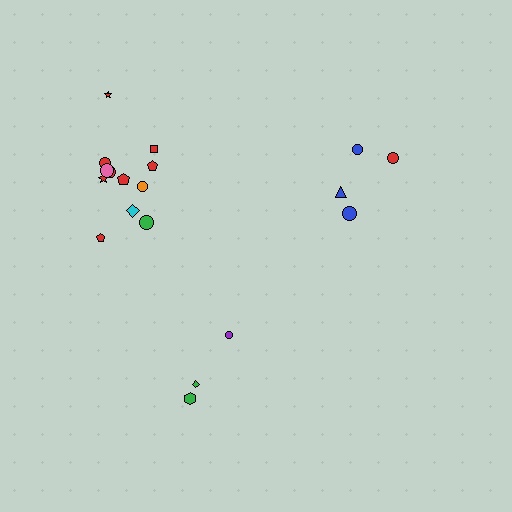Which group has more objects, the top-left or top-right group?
The top-left group.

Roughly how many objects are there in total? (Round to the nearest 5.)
Roughly 20 objects in total.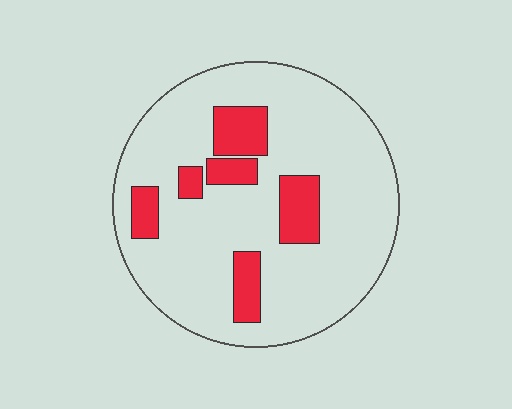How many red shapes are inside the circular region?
6.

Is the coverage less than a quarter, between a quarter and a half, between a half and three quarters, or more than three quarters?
Less than a quarter.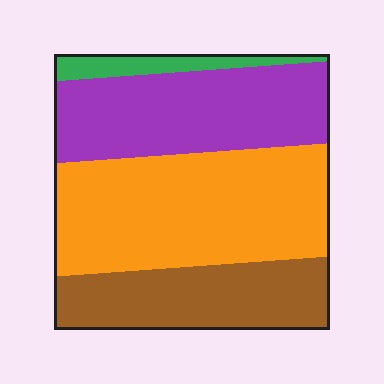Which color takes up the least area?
Green, at roughly 5%.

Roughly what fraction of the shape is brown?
Brown covers about 25% of the shape.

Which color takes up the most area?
Orange, at roughly 40%.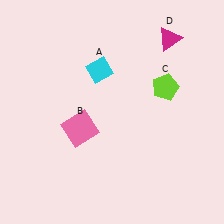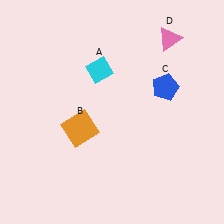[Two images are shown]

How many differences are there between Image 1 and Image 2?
There are 3 differences between the two images.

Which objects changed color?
B changed from pink to orange. C changed from lime to blue. D changed from magenta to pink.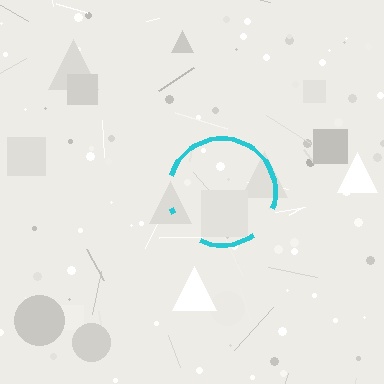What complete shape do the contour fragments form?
The contour fragments form a circle.